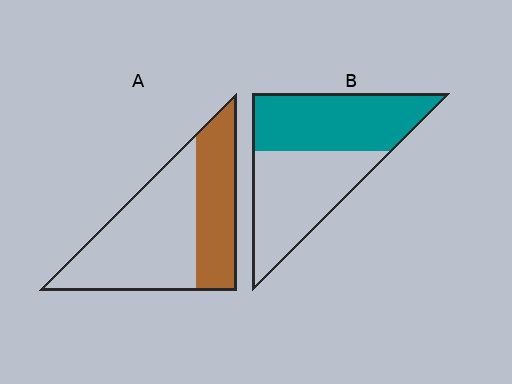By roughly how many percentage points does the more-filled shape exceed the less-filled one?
By roughly 15 percentage points (B over A).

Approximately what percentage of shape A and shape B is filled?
A is approximately 35% and B is approximately 50%.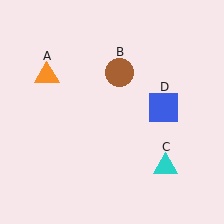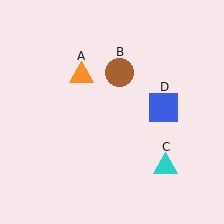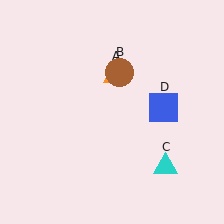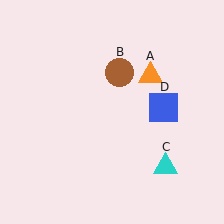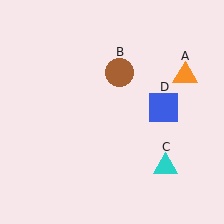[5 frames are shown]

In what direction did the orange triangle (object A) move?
The orange triangle (object A) moved right.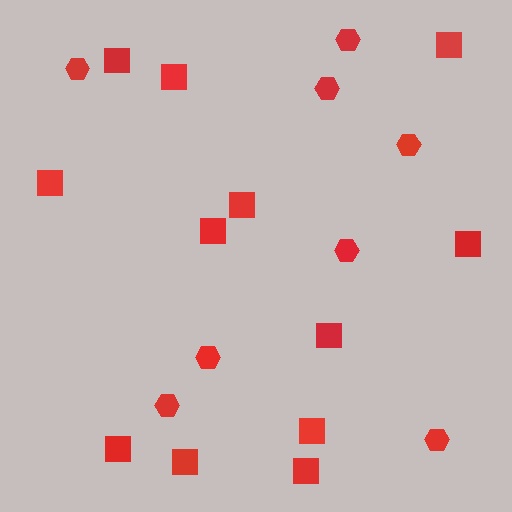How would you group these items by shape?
There are 2 groups: one group of hexagons (8) and one group of squares (12).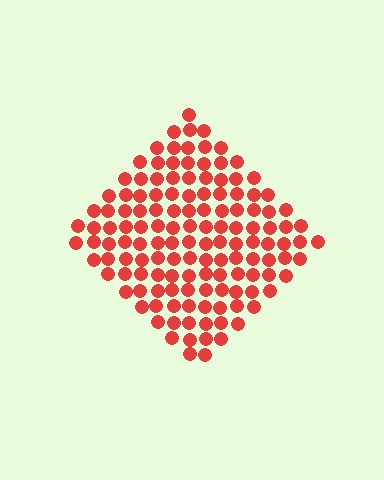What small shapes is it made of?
It is made of small circles.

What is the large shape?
The large shape is a diamond.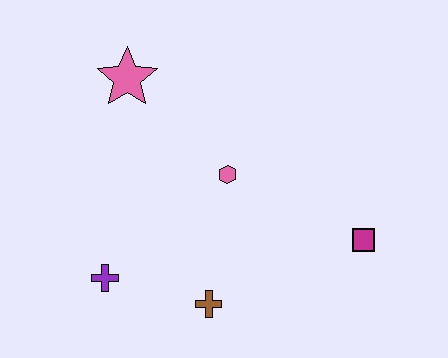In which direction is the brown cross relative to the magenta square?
The brown cross is to the left of the magenta square.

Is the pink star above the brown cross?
Yes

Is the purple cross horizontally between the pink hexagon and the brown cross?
No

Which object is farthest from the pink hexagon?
The purple cross is farthest from the pink hexagon.